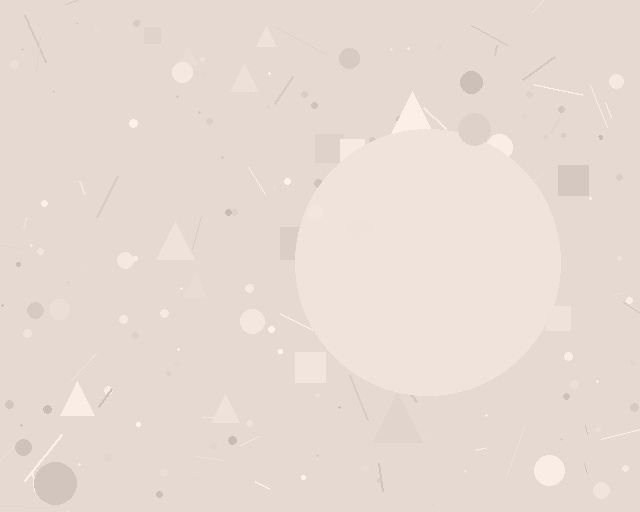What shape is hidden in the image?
A circle is hidden in the image.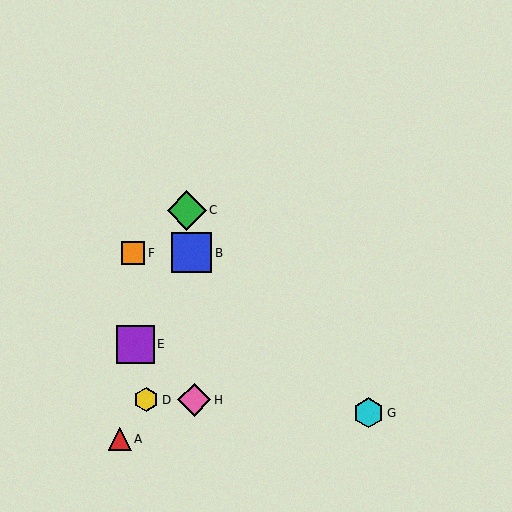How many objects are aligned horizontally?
2 objects (B, F) are aligned horizontally.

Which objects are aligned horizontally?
Objects B, F are aligned horizontally.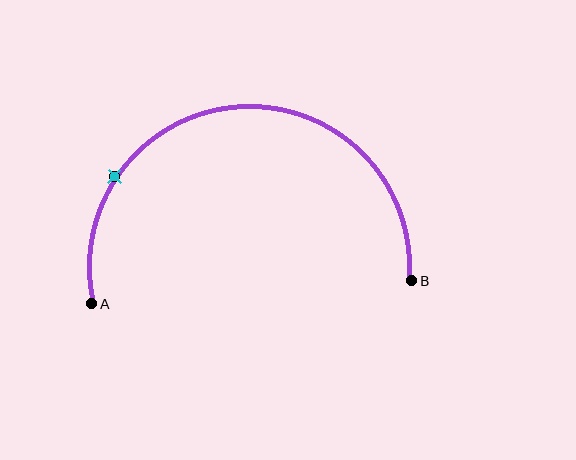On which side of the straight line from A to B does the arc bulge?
The arc bulges above the straight line connecting A and B.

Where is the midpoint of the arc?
The arc midpoint is the point on the curve farthest from the straight line joining A and B. It sits above that line.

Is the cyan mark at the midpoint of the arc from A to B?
No. The cyan mark lies on the arc but is closer to endpoint A. The arc midpoint would be at the point on the curve equidistant along the arc from both A and B.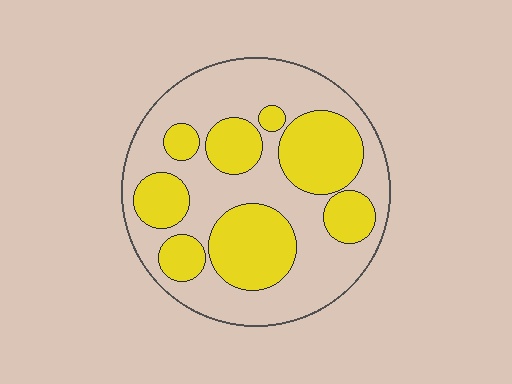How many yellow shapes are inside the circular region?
8.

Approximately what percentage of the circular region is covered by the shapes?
Approximately 40%.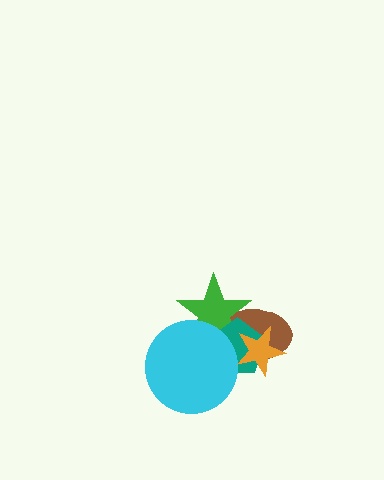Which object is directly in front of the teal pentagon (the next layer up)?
The cyan circle is directly in front of the teal pentagon.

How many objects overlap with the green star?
3 objects overlap with the green star.